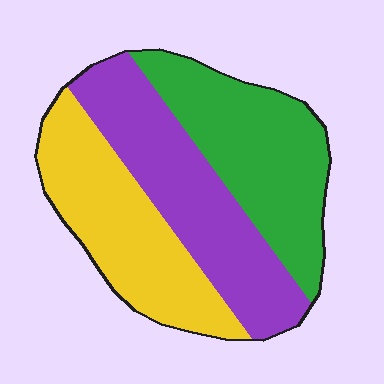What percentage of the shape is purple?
Purple covers roughly 35% of the shape.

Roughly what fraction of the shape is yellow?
Yellow covers 32% of the shape.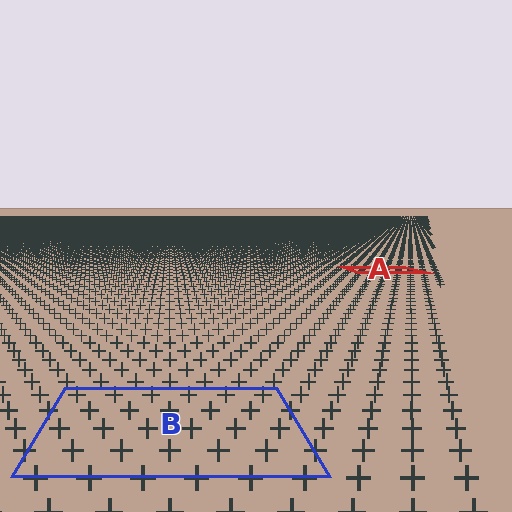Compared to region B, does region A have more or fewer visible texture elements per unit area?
Region A has more texture elements per unit area — they are packed more densely because it is farther away.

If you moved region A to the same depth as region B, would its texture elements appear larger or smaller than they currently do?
They would appear larger. At a closer depth, the same texture elements are projected at a bigger on-screen size.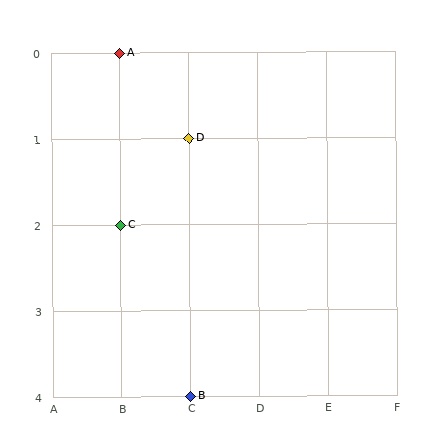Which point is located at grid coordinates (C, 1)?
Point D is at (C, 1).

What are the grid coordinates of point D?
Point D is at grid coordinates (C, 1).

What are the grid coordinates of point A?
Point A is at grid coordinates (B, 0).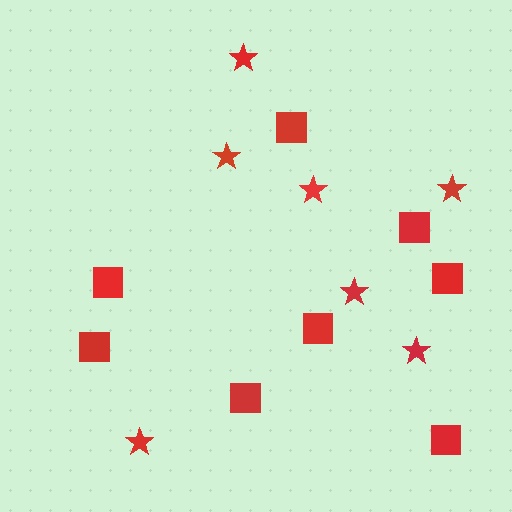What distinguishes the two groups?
There are 2 groups: one group of squares (8) and one group of stars (7).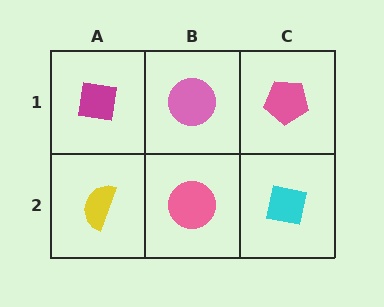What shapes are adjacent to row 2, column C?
A pink pentagon (row 1, column C), a pink circle (row 2, column B).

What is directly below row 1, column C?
A cyan square.